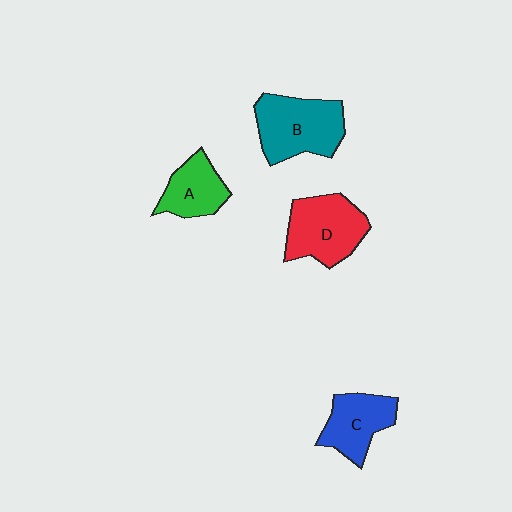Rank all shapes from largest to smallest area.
From largest to smallest: B (teal), D (red), C (blue), A (green).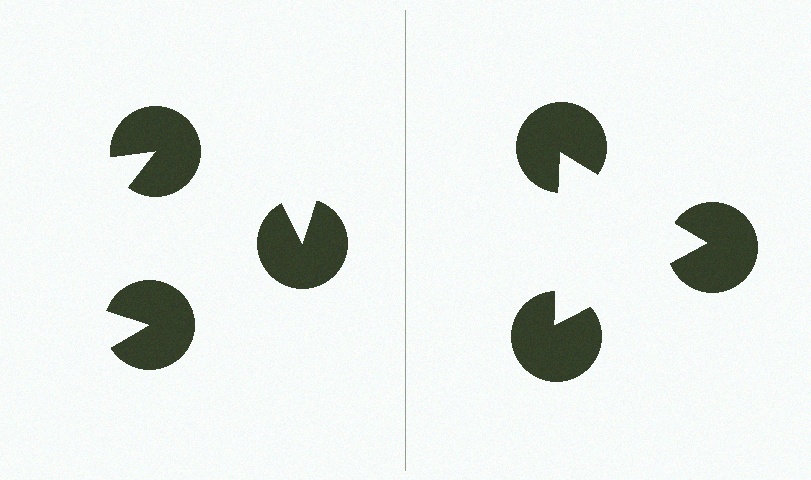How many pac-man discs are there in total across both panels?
6 — 3 on each side.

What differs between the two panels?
The pac-man discs are positioned identically on both sides; only the wedge orientations differ. On the right they align to a triangle; on the left they are misaligned.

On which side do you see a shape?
An illusory triangle appears on the right side. On the left side the wedge cuts are rotated, so no coherent shape forms.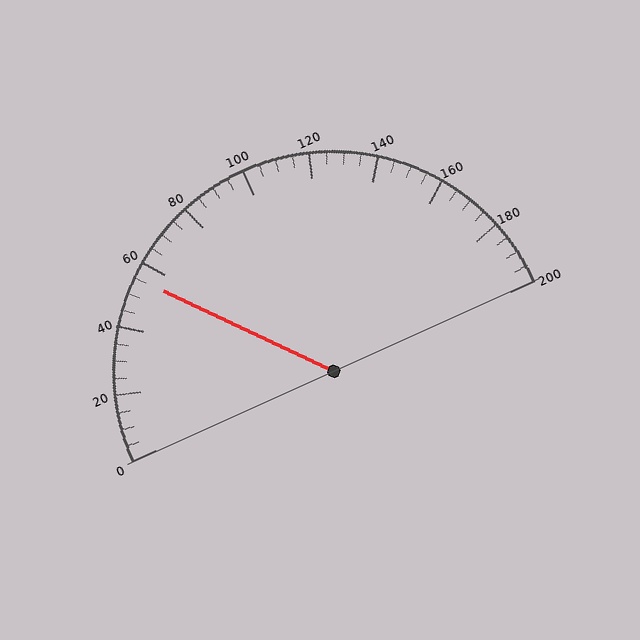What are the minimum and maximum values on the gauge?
The gauge ranges from 0 to 200.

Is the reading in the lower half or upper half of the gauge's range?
The reading is in the lower half of the range (0 to 200).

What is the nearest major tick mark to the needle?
The nearest major tick mark is 60.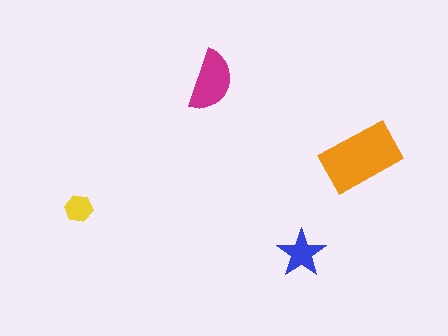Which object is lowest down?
The blue star is bottommost.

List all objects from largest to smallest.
The orange rectangle, the magenta semicircle, the blue star, the yellow hexagon.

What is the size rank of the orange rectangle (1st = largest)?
1st.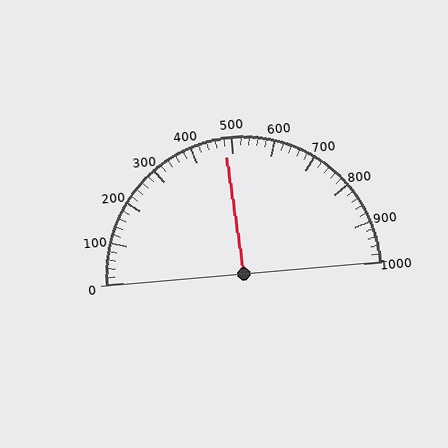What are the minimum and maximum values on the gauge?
The gauge ranges from 0 to 1000.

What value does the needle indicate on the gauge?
The needle indicates approximately 480.